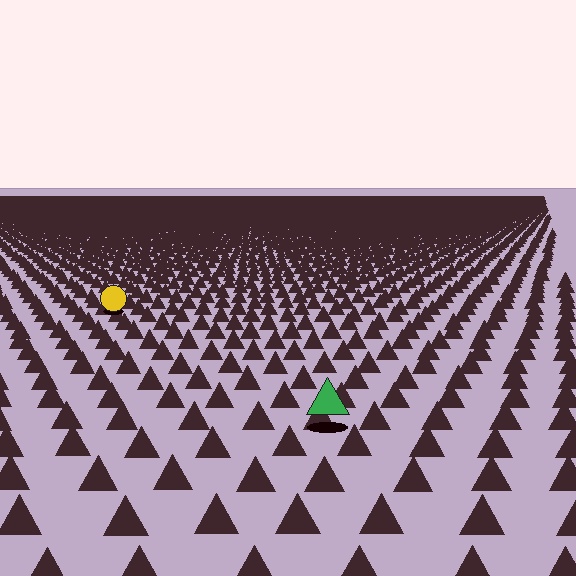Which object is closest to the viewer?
The green triangle is closest. The texture marks near it are larger and more spread out.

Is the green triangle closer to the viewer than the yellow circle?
Yes. The green triangle is closer — you can tell from the texture gradient: the ground texture is coarser near it.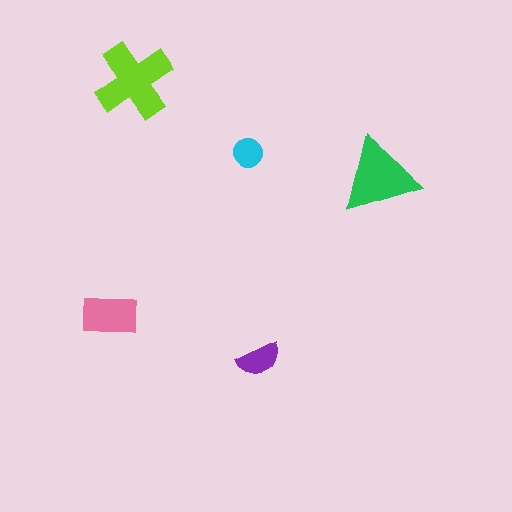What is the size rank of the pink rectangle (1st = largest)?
3rd.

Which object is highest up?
The lime cross is topmost.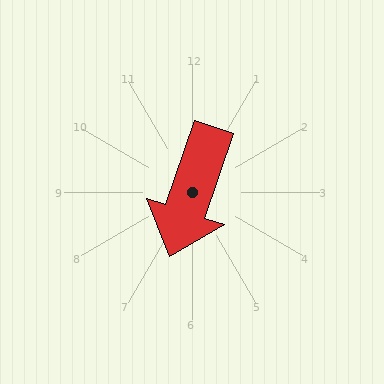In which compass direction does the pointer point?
South.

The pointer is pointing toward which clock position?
Roughly 7 o'clock.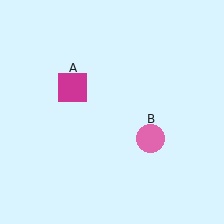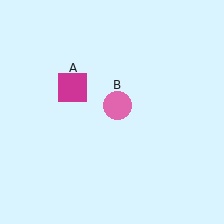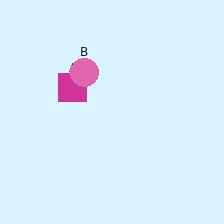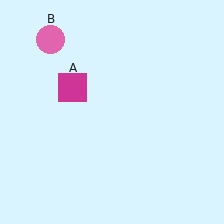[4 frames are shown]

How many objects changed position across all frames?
1 object changed position: pink circle (object B).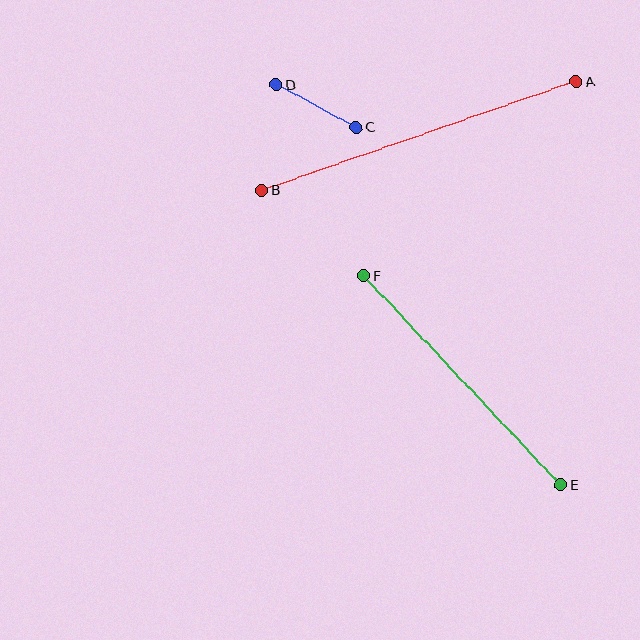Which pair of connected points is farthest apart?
Points A and B are farthest apart.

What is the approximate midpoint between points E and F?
The midpoint is at approximately (462, 381) pixels.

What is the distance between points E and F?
The distance is approximately 287 pixels.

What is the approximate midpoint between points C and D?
The midpoint is at approximately (316, 106) pixels.